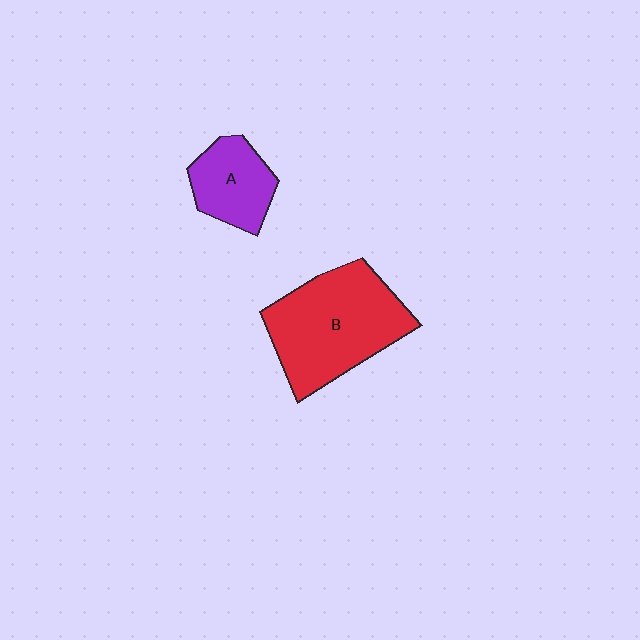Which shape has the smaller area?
Shape A (purple).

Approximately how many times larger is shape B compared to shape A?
Approximately 2.1 times.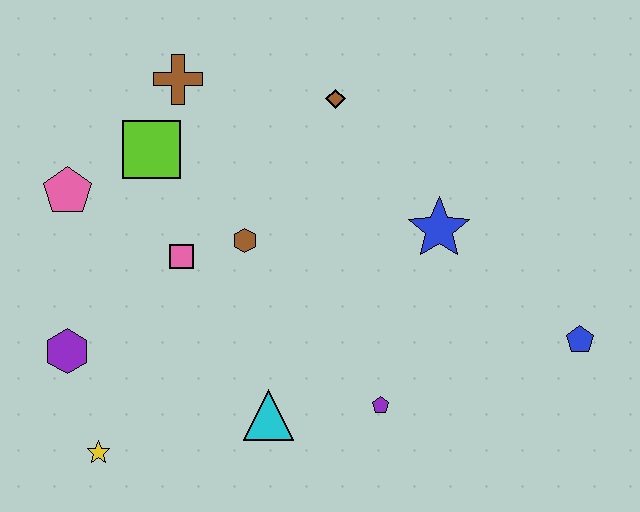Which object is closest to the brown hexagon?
The pink square is closest to the brown hexagon.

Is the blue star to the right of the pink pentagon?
Yes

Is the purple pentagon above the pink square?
No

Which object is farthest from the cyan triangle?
The brown cross is farthest from the cyan triangle.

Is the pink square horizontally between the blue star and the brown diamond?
No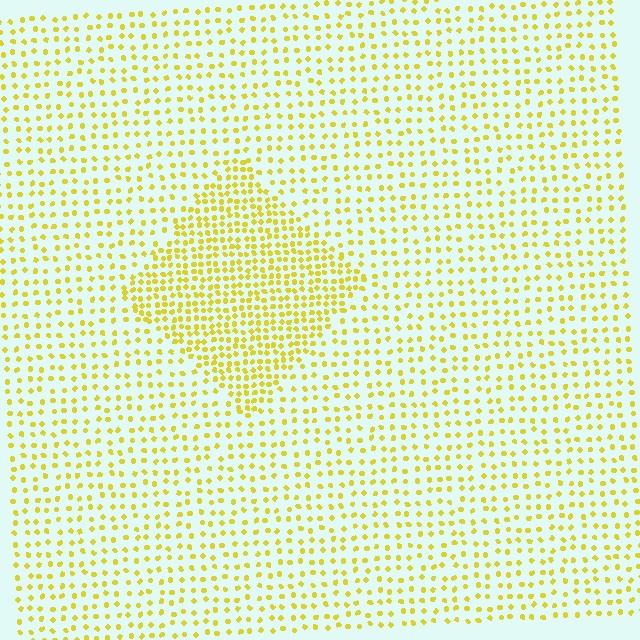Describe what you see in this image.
The image contains small yellow elements arranged at two different densities. A diamond-shaped region is visible where the elements are more densely packed than the surrounding area.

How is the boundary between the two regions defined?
The boundary is defined by a change in element density (approximately 2.0x ratio). All elements are the same color, size, and shape.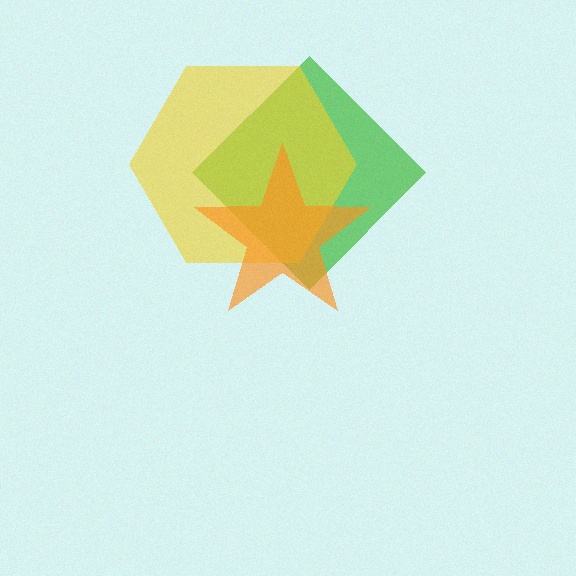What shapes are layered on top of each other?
The layered shapes are: a green diamond, a yellow hexagon, an orange star.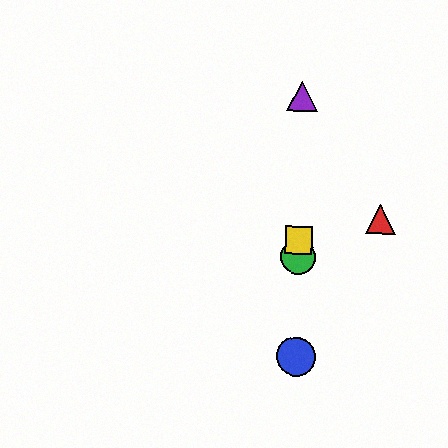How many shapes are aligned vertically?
4 shapes (the blue circle, the green circle, the yellow square, the purple triangle) are aligned vertically.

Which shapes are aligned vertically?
The blue circle, the green circle, the yellow square, the purple triangle are aligned vertically.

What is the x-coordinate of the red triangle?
The red triangle is at x≈381.